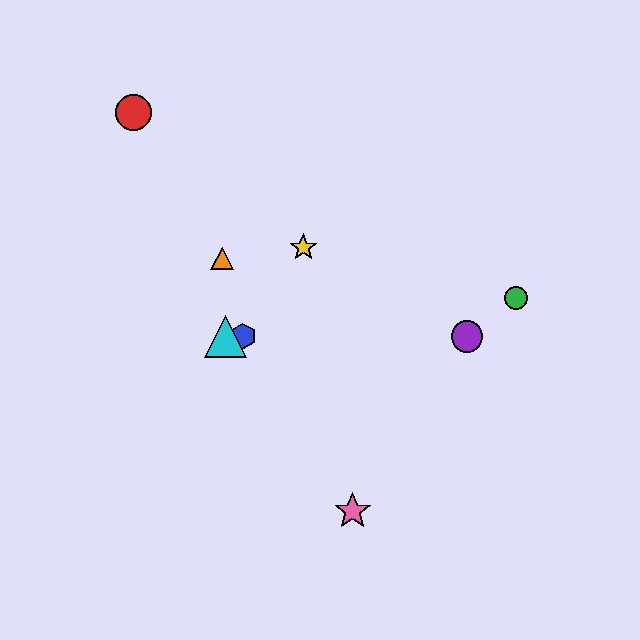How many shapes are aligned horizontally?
3 shapes (the blue hexagon, the purple circle, the cyan triangle) are aligned horizontally.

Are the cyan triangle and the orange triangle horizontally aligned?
No, the cyan triangle is at y≈336 and the orange triangle is at y≈259.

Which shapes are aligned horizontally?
The blue hexagon, the purple circle, the cyan triangle are aligned horizontally.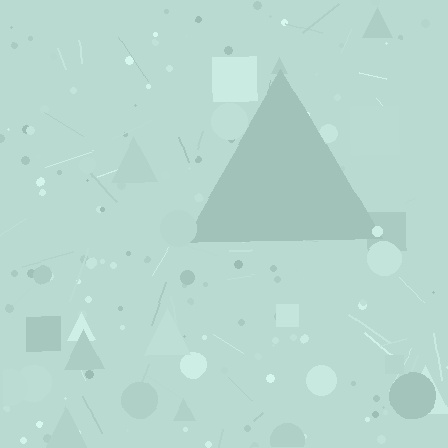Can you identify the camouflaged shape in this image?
The camouflaged shape is a triangle.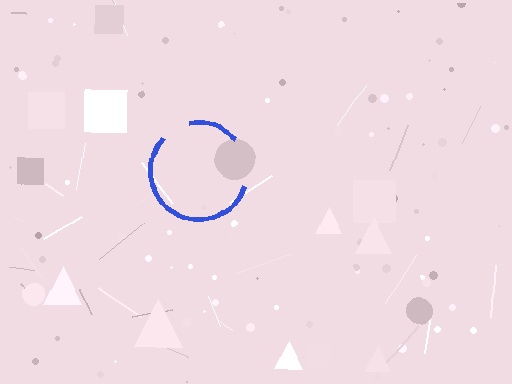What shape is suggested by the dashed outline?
The dashed outline suggests a circle.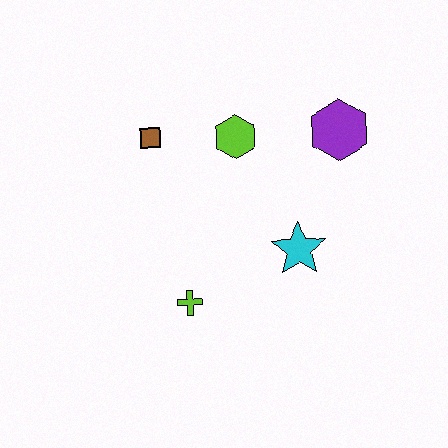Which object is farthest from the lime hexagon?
The lime cross is farthest from the lime hexagon.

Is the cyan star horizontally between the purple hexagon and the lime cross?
Yes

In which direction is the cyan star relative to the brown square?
The cyan star is to the right of the brown square.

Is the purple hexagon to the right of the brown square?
Yes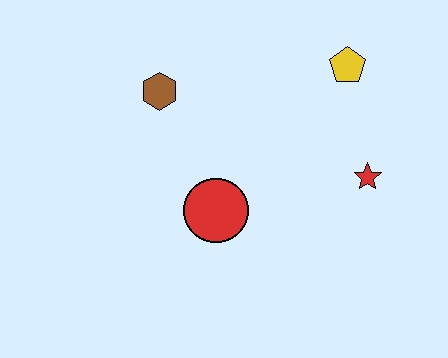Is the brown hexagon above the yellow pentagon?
No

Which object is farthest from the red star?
The brown hexagon is farthest from the red star.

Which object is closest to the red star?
The yellow pentagon is closest to the red star.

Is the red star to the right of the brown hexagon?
Yes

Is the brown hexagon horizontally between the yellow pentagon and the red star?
No